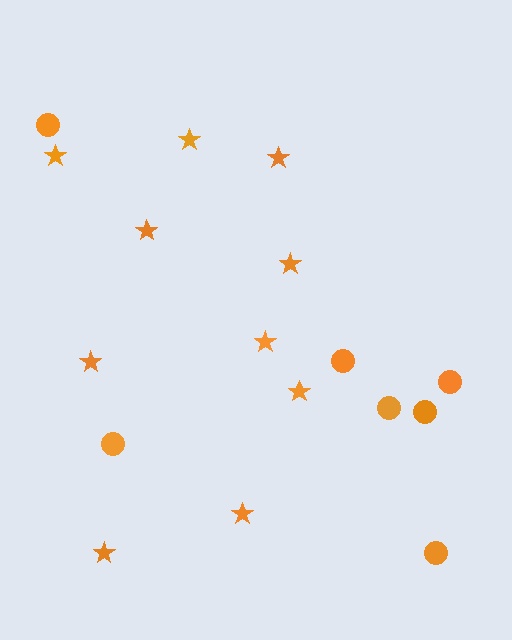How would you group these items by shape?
There are 2 groups: one group of stars (10) and one group of circles (7).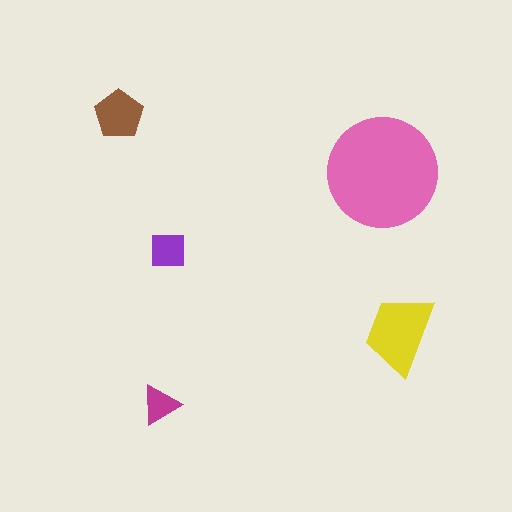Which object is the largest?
The pink circle.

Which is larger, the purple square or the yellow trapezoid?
The yellow trapezoid.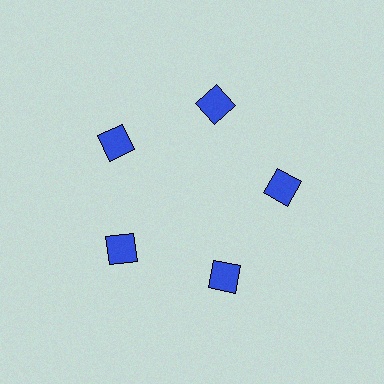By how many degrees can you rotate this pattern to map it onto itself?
The pattern maps onto itself every 72 degrees of rotation.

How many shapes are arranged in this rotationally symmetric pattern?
There are 5 shapes, arranged in 5 groups of 1.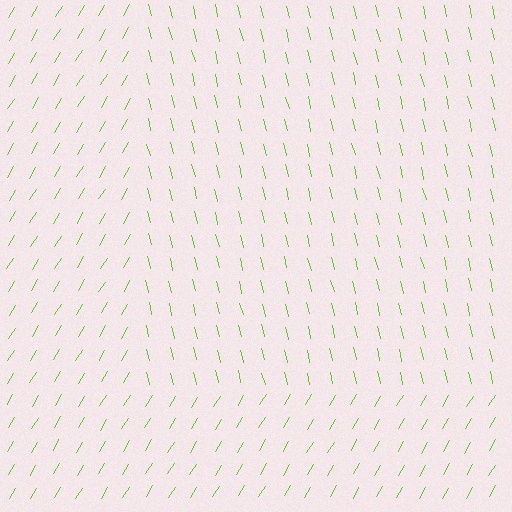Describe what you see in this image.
The image is filled with small lime line segments. A rectangle region in the image has lines oriented differently from the surrounding lines, creating a visible texture boundary.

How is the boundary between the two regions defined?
The boundary is defined purely by a change in line orientation (approximately 45 degrees difference). All lines are the same color and thickness.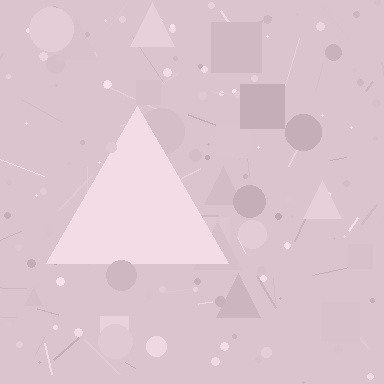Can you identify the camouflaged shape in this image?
The camouflaged shape is a triangle.